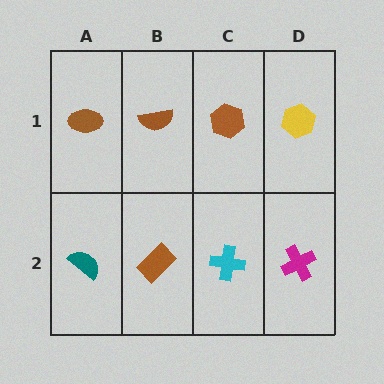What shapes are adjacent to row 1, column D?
A magenta cross (row 2, column D), a brown hexagon (row 1, column C).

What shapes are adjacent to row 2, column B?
A brown semicircle (row 1, column B), a teal semicircle (row 2, column A), a cyan cross (row 2, column C).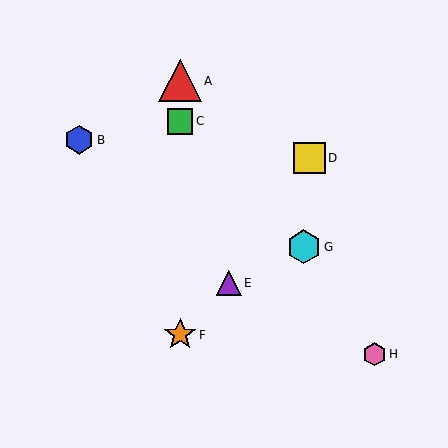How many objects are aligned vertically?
3 objects (A, C, F) are aligned vertically.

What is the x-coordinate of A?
Object A is at x≈180.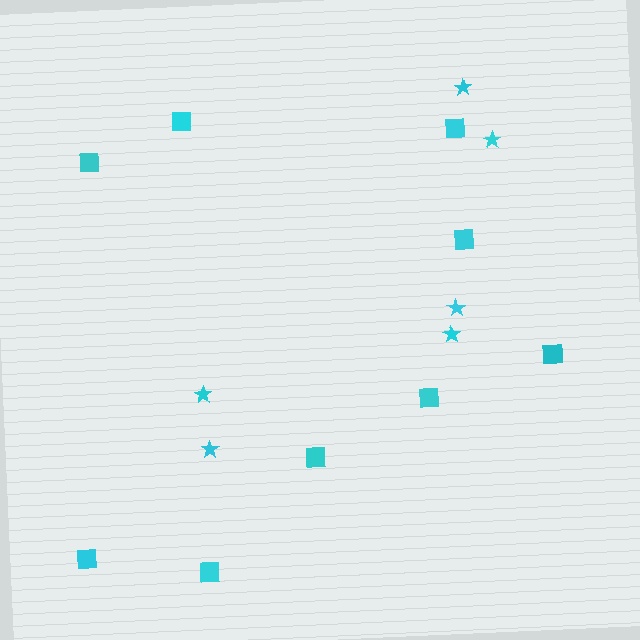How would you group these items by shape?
There are 2 groups: one group of stars (6) and one group of squares (9).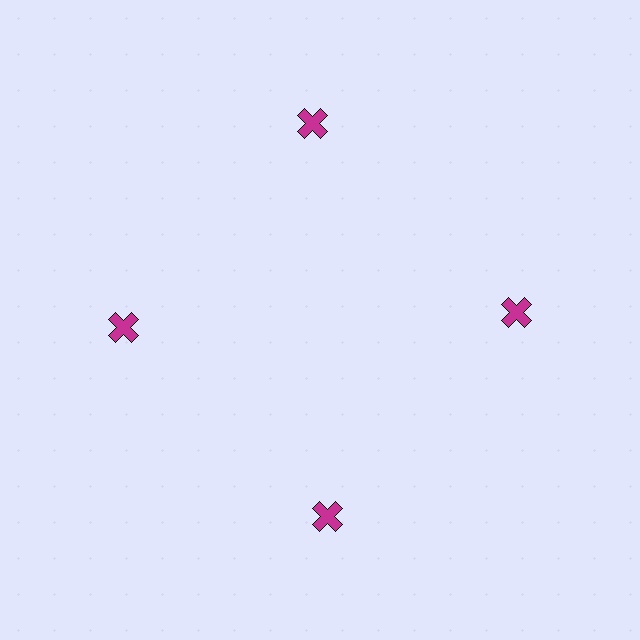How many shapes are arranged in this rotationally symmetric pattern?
There are 4 shapes, arranged in 4 groups of 1.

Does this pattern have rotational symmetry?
Yes, this pattern has 4-fold rotational symmetry. It looks the same after rotating 90 degrees around the center.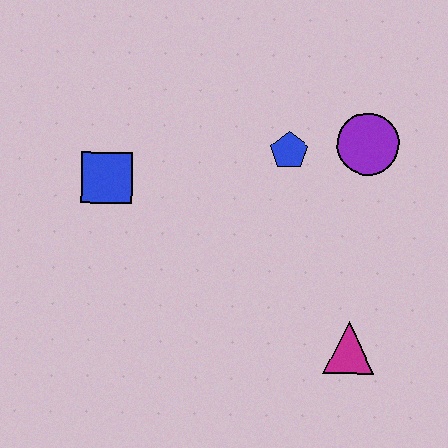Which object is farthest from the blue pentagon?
The magenta triangle is farthest from the blue pentagon.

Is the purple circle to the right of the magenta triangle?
Yes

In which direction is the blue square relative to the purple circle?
The blue square is to the left of the purple circle.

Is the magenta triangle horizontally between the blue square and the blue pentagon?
No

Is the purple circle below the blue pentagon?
No